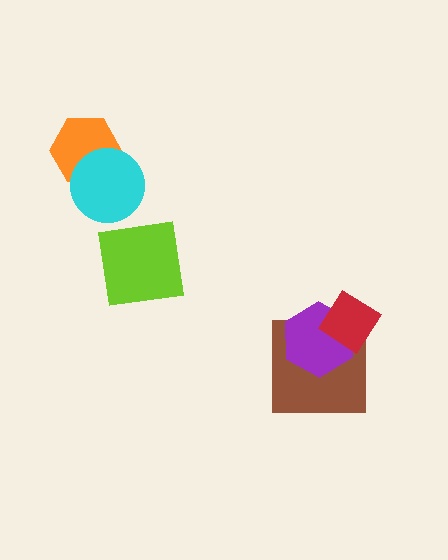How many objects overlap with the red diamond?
2 objects overlap with the red diamond.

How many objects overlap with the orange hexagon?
1 object overlaps with the orange hexagon.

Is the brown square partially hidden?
Yes, it is partially covered by another shape.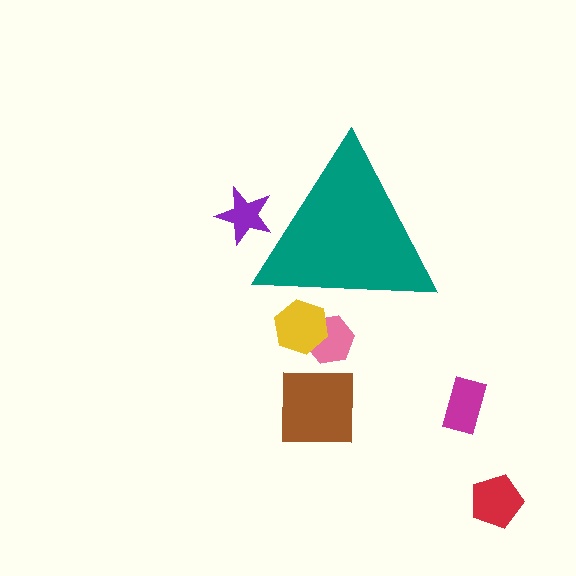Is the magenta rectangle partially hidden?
No, the magenta rectangle is fully visible.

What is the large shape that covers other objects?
A teal triangle.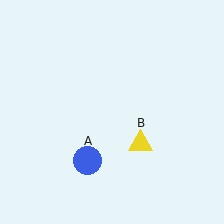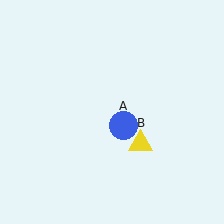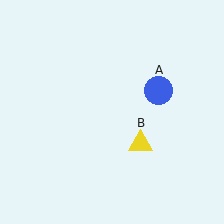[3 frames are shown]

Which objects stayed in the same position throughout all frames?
Yellow triangle (object B) remained stationary.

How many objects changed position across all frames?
1 object changed position: blue circle (object A).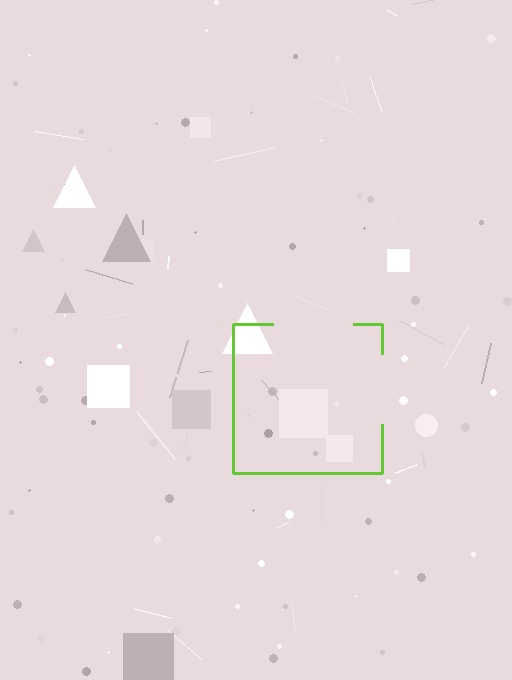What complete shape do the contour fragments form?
The contour fragments form a square.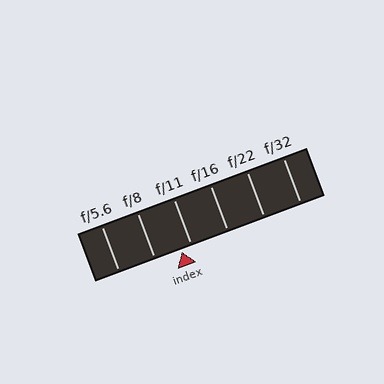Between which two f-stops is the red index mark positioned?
The index mark is between f/8 and f/11.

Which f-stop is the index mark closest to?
The index mark is closest to f/11.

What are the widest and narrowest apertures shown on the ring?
The widest aperture shown is f/5.6 and the narrowest is f/32.